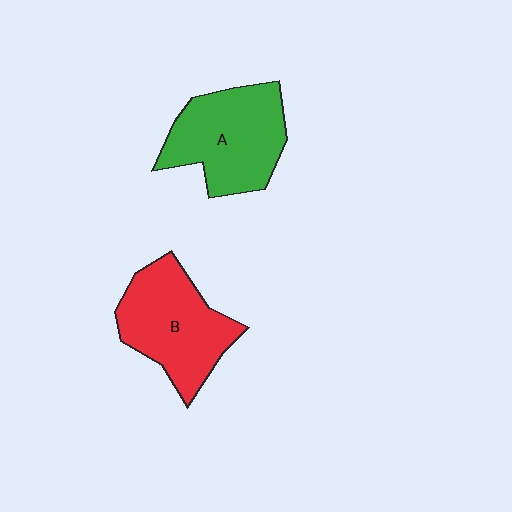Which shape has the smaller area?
Shape B (red).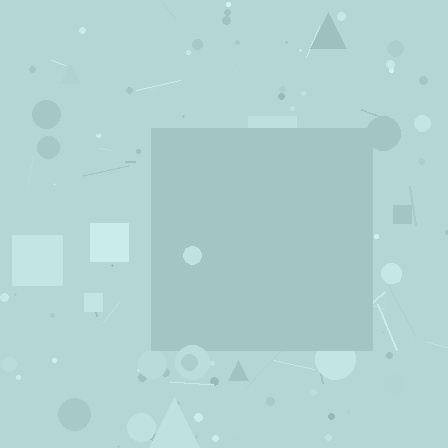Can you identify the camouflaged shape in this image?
The camouflaged shape is a square.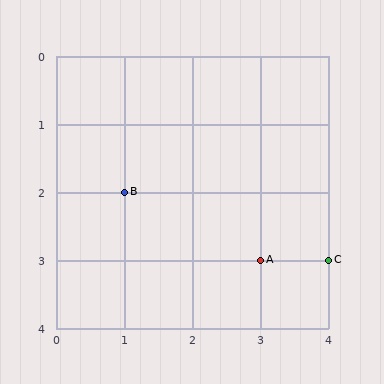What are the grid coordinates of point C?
Point C is at grid coordinates (4, 3).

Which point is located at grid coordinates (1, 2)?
Point B is at (1, 2).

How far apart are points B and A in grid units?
Points B and A are 2 columns and 1 row apart (about 2.2 grid units diagonally).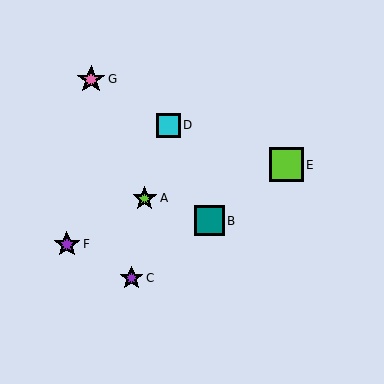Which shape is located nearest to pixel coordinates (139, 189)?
The lime star (labeled A) at (145, 198) is nearest to that location.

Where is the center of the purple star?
The center of the purple star is at (131, 278).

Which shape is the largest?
The lime square (labeled E) is the largest.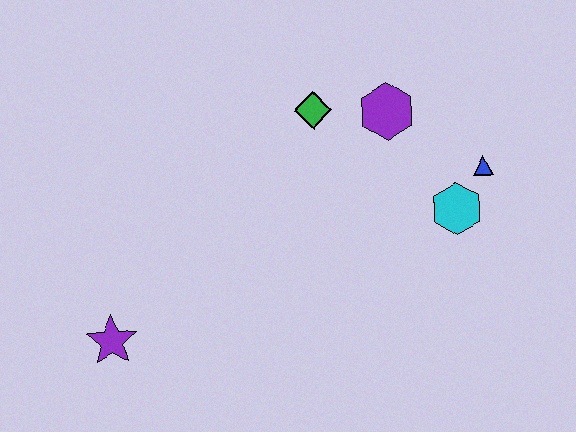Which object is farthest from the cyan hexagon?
The purple star is farthest from the cyan hexagon.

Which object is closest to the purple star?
The green diamond is closest to the purple star.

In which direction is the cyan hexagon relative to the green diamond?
The cyan hexagon is to the right of the green diamond.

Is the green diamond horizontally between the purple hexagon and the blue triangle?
No